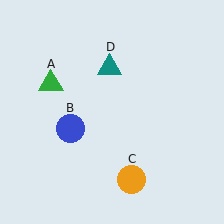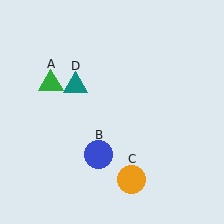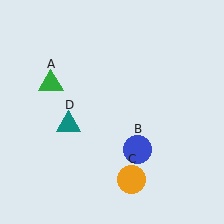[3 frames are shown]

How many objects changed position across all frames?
2 objects changed position: blue circle (object B), teal triangle (object D).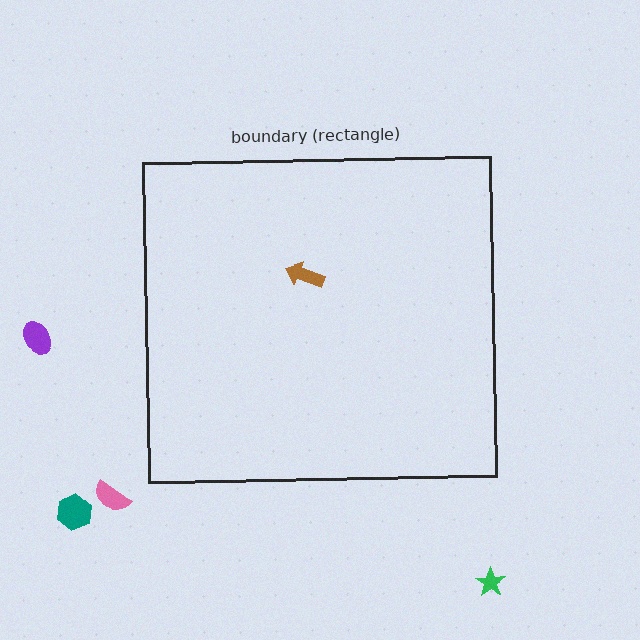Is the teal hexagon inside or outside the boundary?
Outside.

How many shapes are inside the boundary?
1 inside, 4 outside.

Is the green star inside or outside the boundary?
Outside.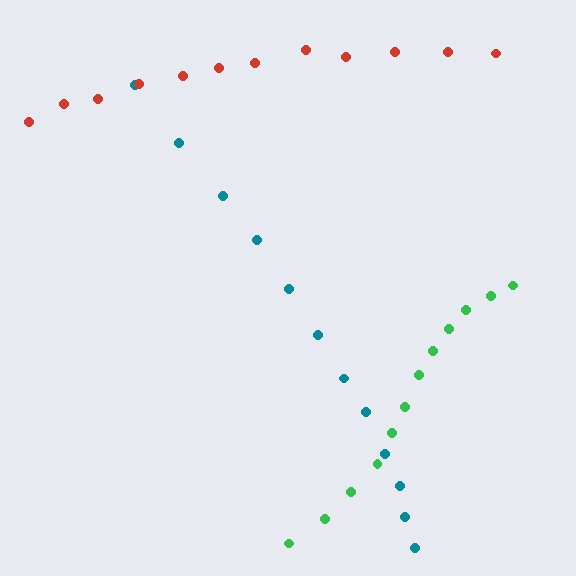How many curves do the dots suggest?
There are 3 distinct paths.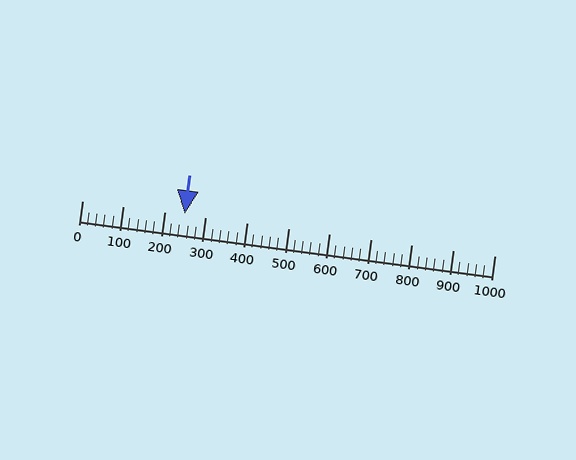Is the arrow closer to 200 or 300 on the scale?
The arrow is closer to 200.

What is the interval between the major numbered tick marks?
The major tick marks are spaced 100 units apart.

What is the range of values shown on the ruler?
The ruler shows values from 0 to 1000.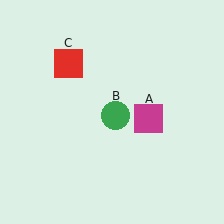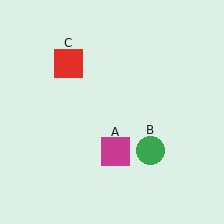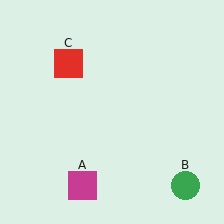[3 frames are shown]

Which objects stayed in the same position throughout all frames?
Red square (object C) remained stationary.